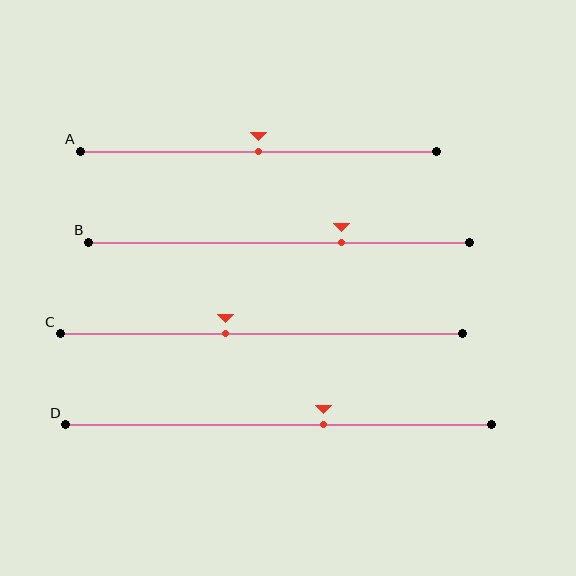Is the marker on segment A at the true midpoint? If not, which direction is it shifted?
Yes, the marker on segment A is at the true midpoint.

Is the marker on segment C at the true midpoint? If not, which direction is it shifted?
No, the marker on segment C is shifted to the left by about 9% of the segment length.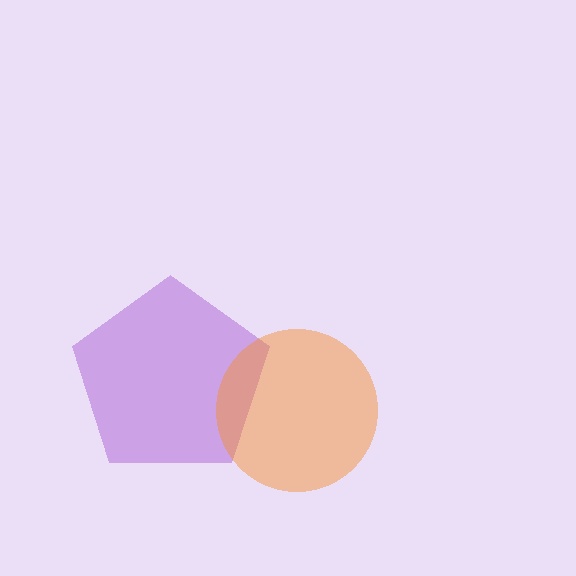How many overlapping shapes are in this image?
There are 2 overlapping shapes in the image.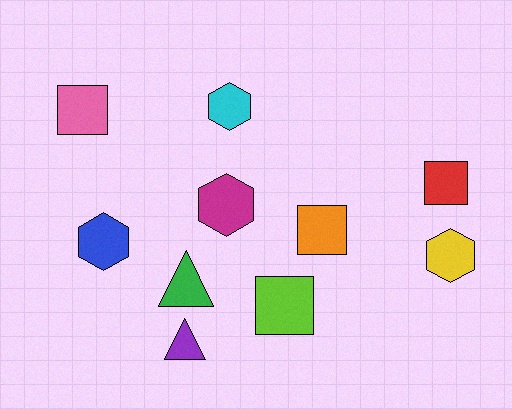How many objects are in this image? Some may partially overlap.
There are 10 objects.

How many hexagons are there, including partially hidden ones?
There are 4 hexagons.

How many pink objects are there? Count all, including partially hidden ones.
There is 1 pink object.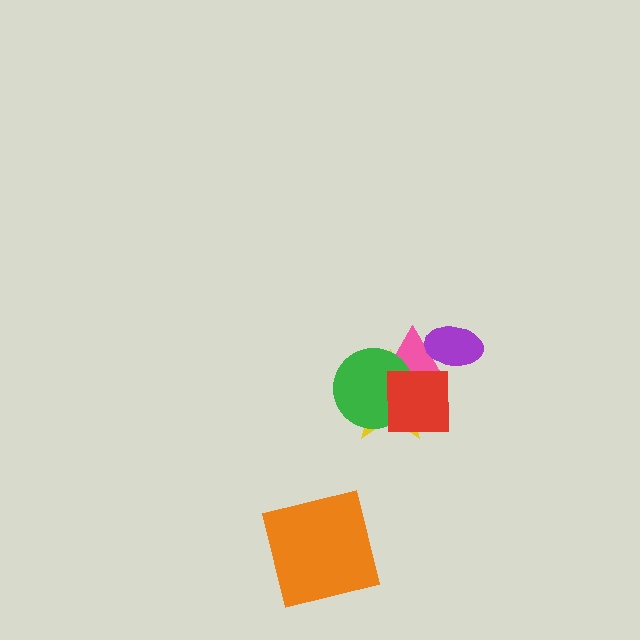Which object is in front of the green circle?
The red square is in front of the green circle.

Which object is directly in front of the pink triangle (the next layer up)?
The green circle is directly in front of the pink triangle.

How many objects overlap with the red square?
3 objects overlap with the red square.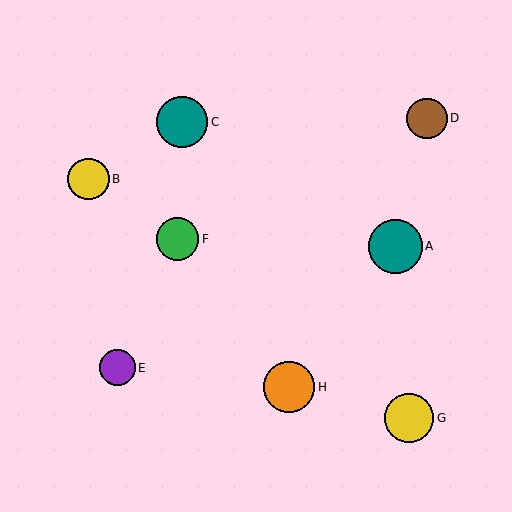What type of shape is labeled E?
Shape E is a purple circle.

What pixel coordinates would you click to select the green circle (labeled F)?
Click at (178, 239) to select the green circle F.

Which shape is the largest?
The teal circle (labeled A) is the largest.